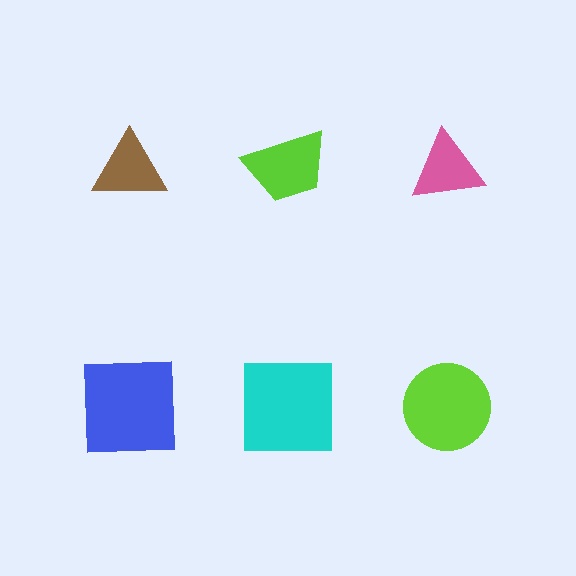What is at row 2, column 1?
A blue square.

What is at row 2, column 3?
A lime circle.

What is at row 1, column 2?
A lime trapezoid.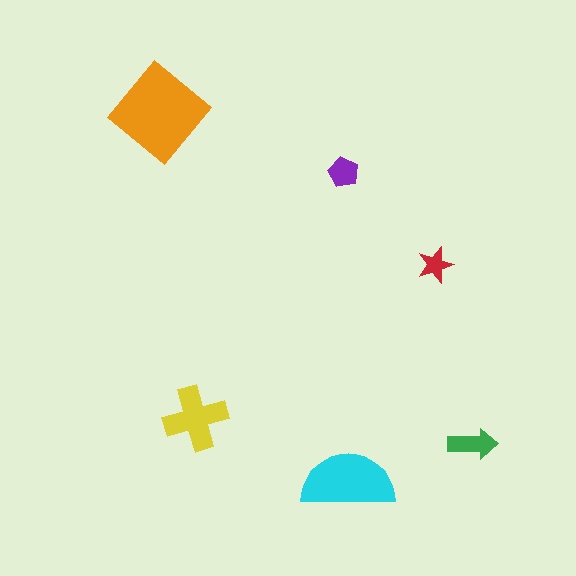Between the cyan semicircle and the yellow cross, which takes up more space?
The cyan semicircle.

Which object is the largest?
The orange diamond.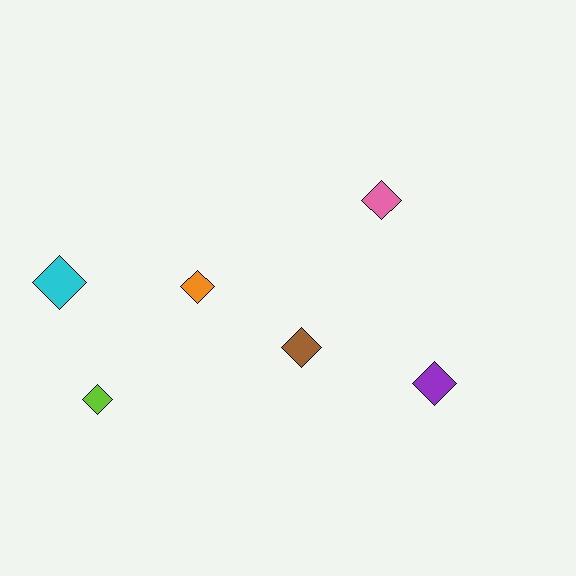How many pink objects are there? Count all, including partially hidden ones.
There is 1 pink object.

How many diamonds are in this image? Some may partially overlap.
There are 6 diamonds.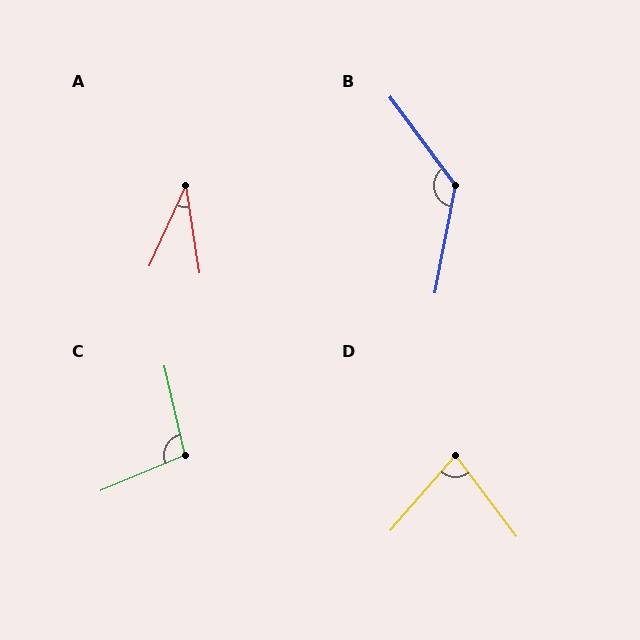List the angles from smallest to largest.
A (33°), D (78°), C (100°), B (133°).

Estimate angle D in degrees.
Approximately 78 degrees.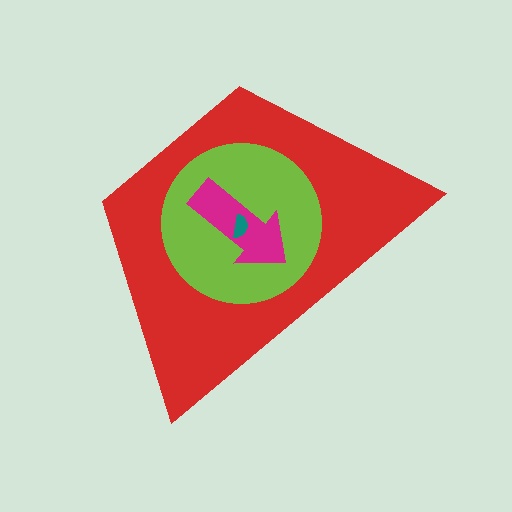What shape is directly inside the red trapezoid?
The lime circle.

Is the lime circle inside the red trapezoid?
Yes.